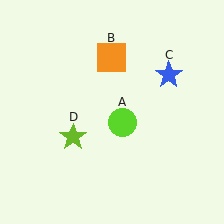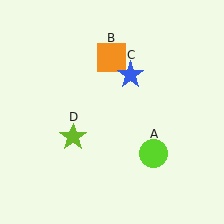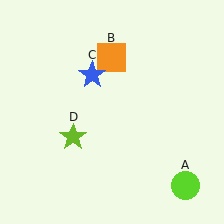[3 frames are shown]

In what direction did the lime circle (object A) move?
The lime circle (object A) moved down and to the right.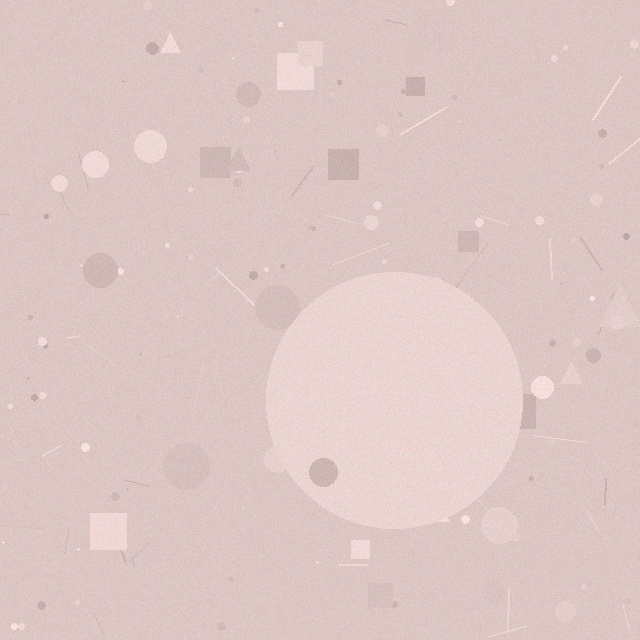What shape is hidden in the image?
A circle is hidden in the image.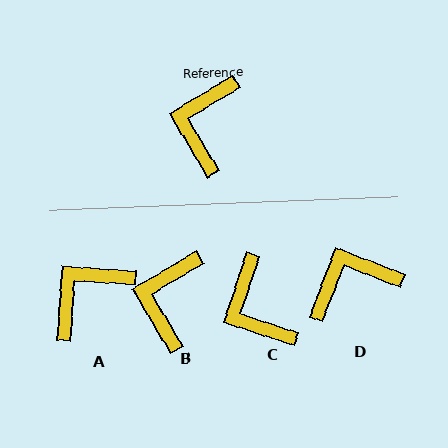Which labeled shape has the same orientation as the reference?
B.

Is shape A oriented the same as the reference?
No, it is off by about 35 degrees.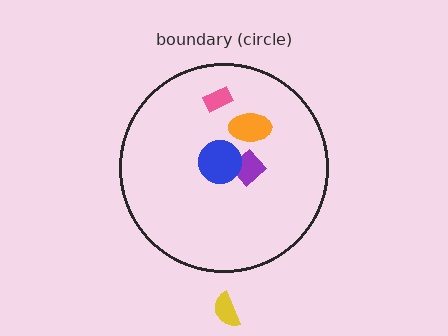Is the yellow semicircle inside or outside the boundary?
Outside.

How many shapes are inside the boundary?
4 inside, 1 outside.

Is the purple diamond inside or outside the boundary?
Inside.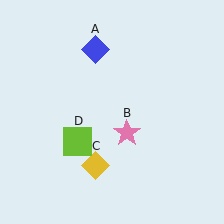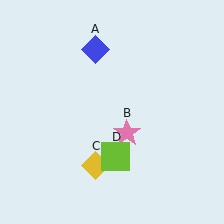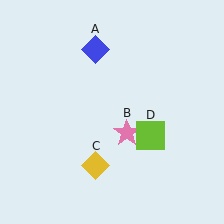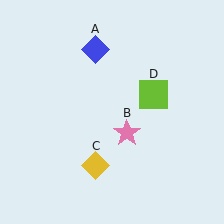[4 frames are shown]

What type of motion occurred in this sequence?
The lime square (object D) rotated counterclockwise around the center of the scene.